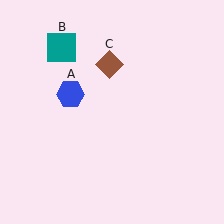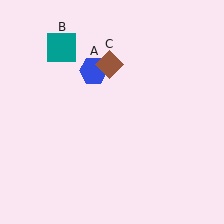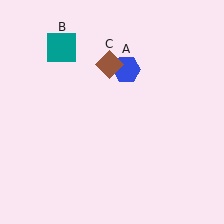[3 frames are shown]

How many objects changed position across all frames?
1 object changed position: blue hexagon (object A).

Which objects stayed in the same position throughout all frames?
Teal square (object B) and brown diamond (object C) remained stationary.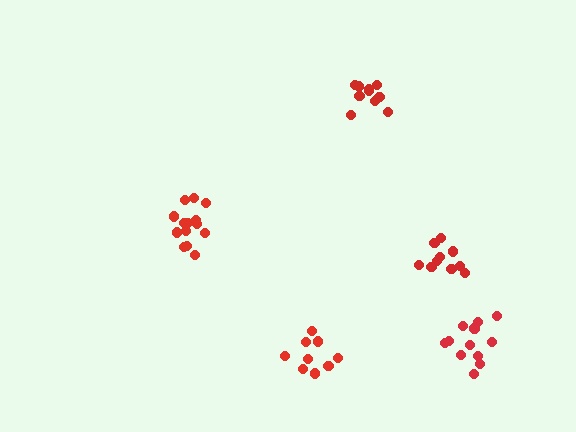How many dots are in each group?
Group 1: 9 dots, Group 2: 10 dots, Group 3: 14 dots, Group 4: 12 dots, Group 5: 10 dots (55 total).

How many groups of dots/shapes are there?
There are 5 groups.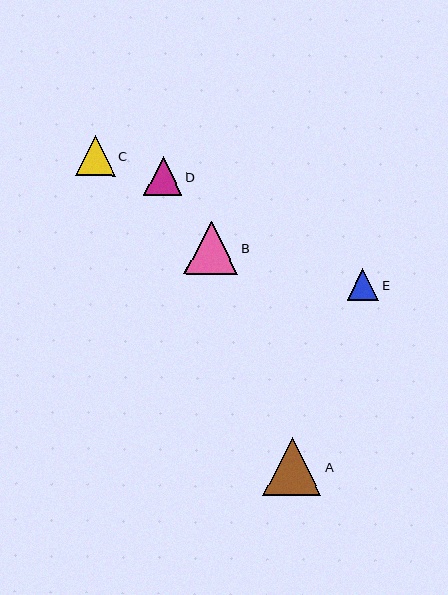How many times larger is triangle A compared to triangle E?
Triangle A is approximately 1.8 times the size of triangle E.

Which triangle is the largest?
Triangle A is the largest with a size of approximately 58 pixels.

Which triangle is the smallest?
Triangle E is the smallest with a size of approximately 32 pixels.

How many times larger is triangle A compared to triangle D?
Triangle A is approximately 1.5 times the size of triangle D.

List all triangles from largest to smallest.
From largest to smallest: A, B, C, D, E.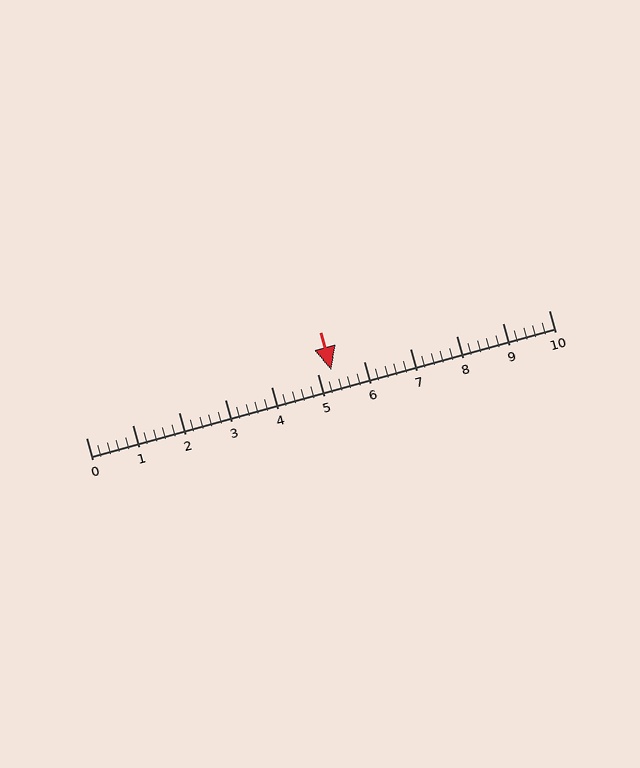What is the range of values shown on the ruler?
The ruler shows values from 0 to 10.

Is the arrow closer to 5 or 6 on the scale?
The arrow is closer to 5.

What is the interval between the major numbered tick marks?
The major tick marks are spaced 1 units apart.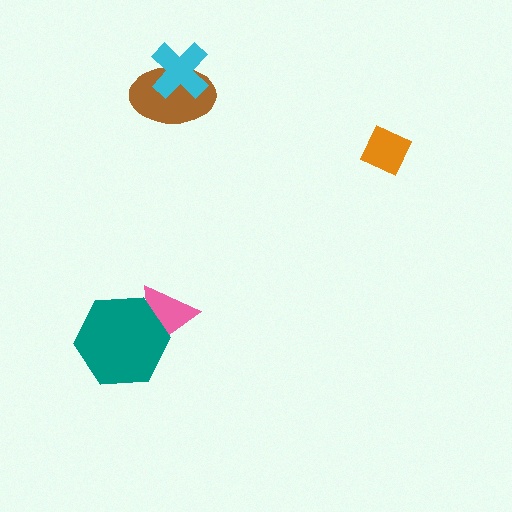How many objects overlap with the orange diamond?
0 objects overlap with the orange diamond.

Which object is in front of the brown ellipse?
The cyan cross is in front of the brown ellipse.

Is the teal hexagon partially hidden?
No, no other shape covers it.